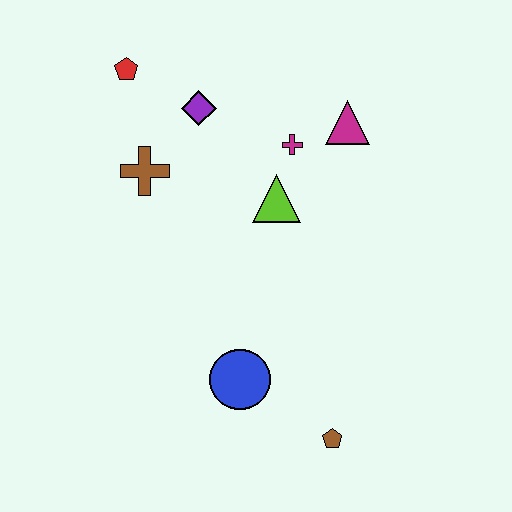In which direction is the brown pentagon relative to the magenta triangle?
The brown pentagon is below the magenta triangle.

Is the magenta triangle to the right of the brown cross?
Yes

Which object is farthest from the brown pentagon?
The red pentagon is farthest from the brown pentagon.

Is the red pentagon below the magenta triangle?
No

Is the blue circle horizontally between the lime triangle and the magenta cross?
No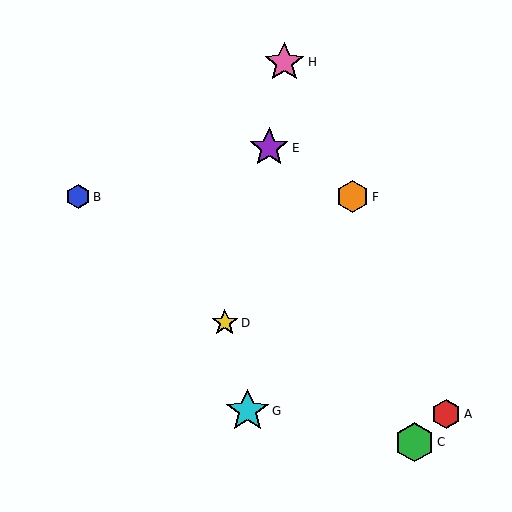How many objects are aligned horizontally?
2 objects (B, F) are aligned horizontally.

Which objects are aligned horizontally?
Objects B, F are aligned horizontally.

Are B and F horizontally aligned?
Yes, both are at y≈197.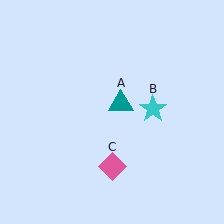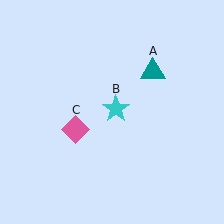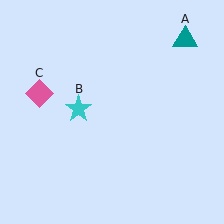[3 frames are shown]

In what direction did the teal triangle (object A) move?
The teal triangle (object A) moved up and to the right.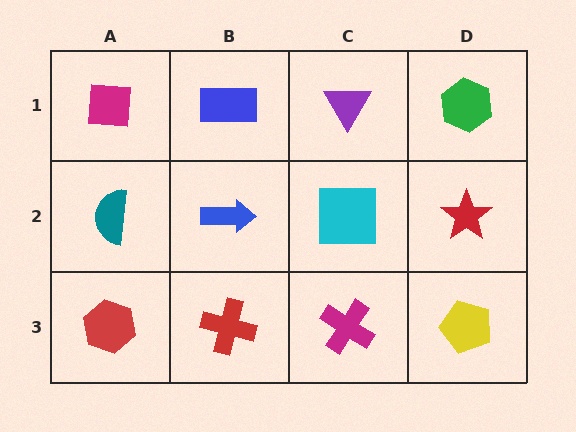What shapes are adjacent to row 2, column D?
A green hexagon (row 1, column D), a yellow pentagon (row 3, column D), a cyan square (row 2, column C).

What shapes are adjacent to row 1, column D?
A red star (row 2, column D), a purple triangle (row 1, column C).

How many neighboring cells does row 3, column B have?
3.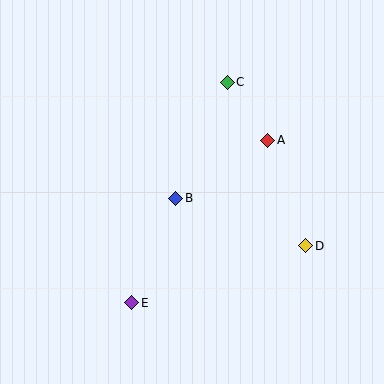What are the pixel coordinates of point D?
Point D is at (306, 246).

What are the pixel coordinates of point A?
Point A is at (268, 140).